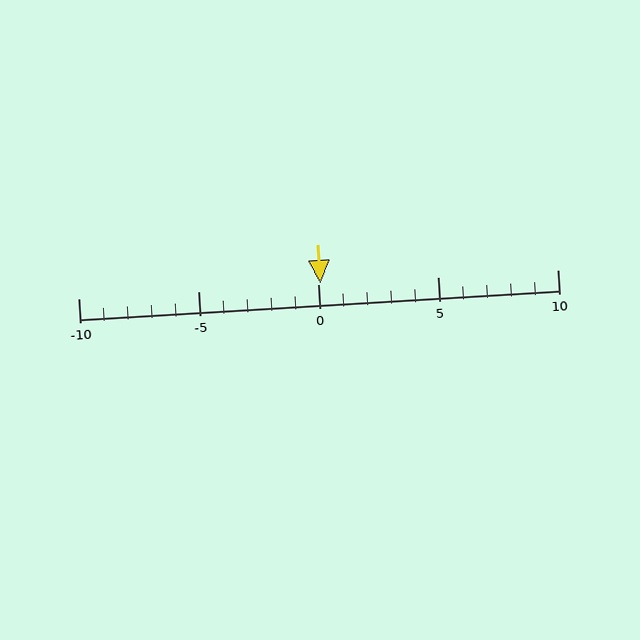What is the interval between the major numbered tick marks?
The major tick marks are spaced 5 units apart.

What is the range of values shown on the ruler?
The ruler shows values from -10 to 10.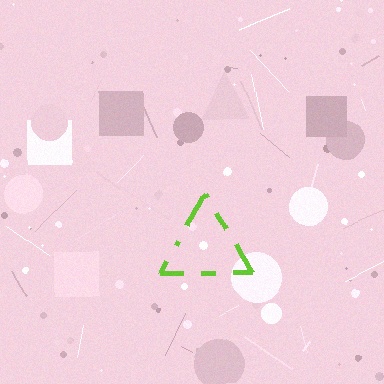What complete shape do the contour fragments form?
The contour fragments form a triangle.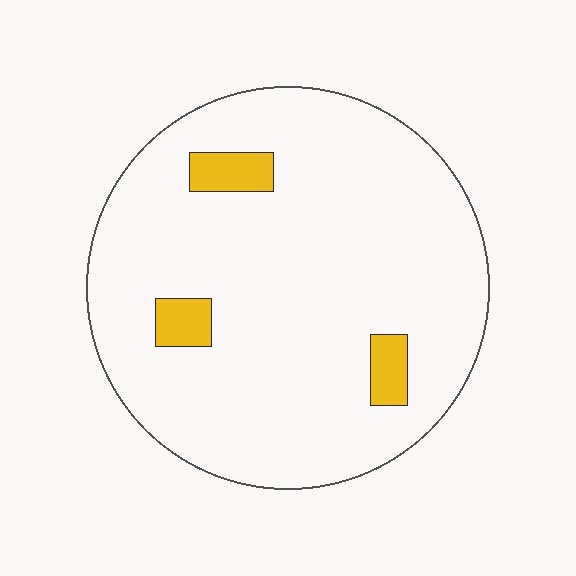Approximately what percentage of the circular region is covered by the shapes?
Approximately 5%.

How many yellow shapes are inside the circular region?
3.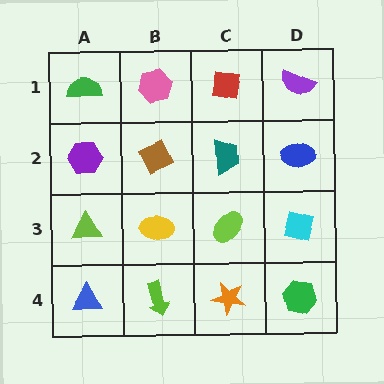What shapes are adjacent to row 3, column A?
A purple hexagon (row 2, column A), a blue triangle (row 4, column A), a yellow ellipse (row 3, column B).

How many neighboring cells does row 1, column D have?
2.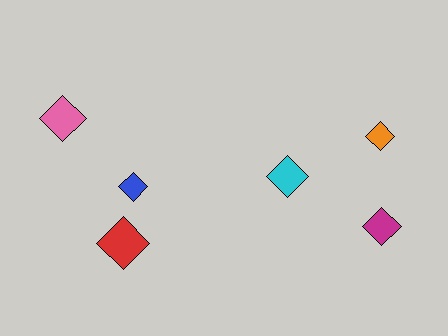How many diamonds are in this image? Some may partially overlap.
There are 6 diamonds.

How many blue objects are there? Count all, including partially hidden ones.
There is 1 blue object.